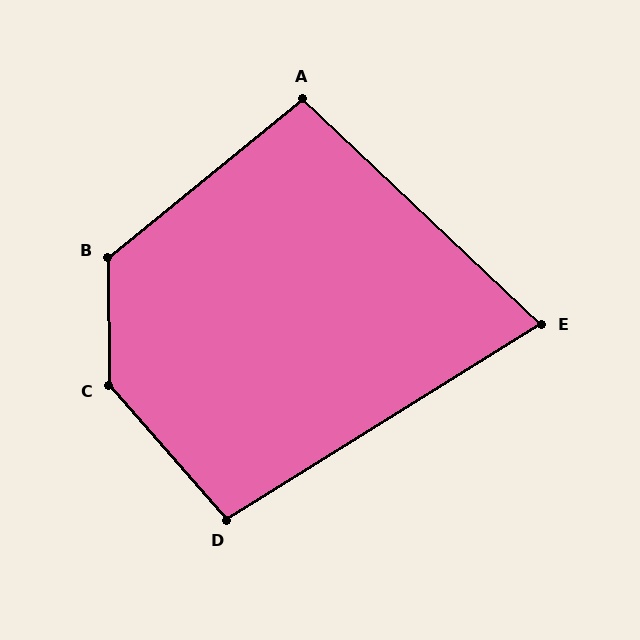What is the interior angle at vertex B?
Approximately 129 degrees (obtuse).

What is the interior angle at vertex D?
Approximately 99 degrees (obtuse).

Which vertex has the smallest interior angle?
E, at approximately 75 degrees.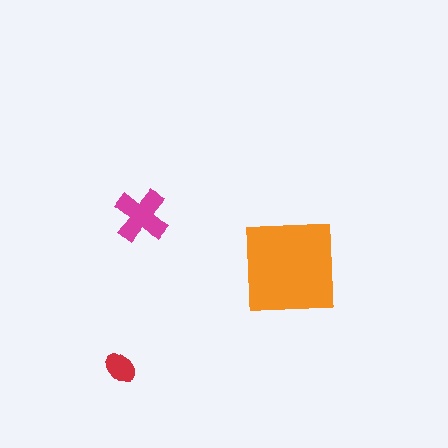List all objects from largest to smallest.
The orange square, the magenta cross, the red ellipse.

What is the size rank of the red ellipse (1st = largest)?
3rd.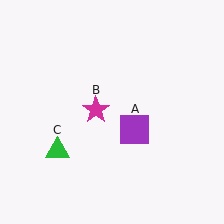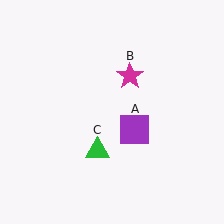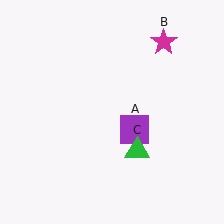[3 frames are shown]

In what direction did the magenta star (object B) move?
The magenta star (object B) moved up and to the right.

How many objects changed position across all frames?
2 objects changed position: magenta star (object B), green triangle (object C).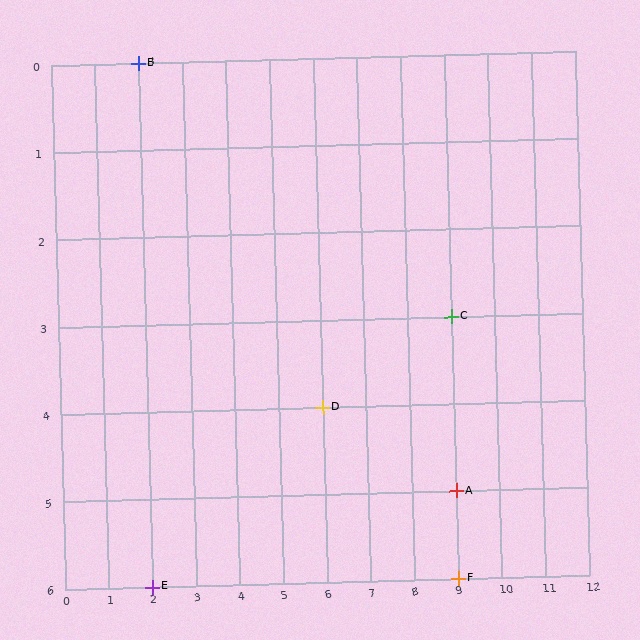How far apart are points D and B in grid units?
Points D and B are 4 columns and 4 rows apart (about 5.7 grid units diagonally).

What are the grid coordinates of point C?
Point C is at grid coordinates (9, 3).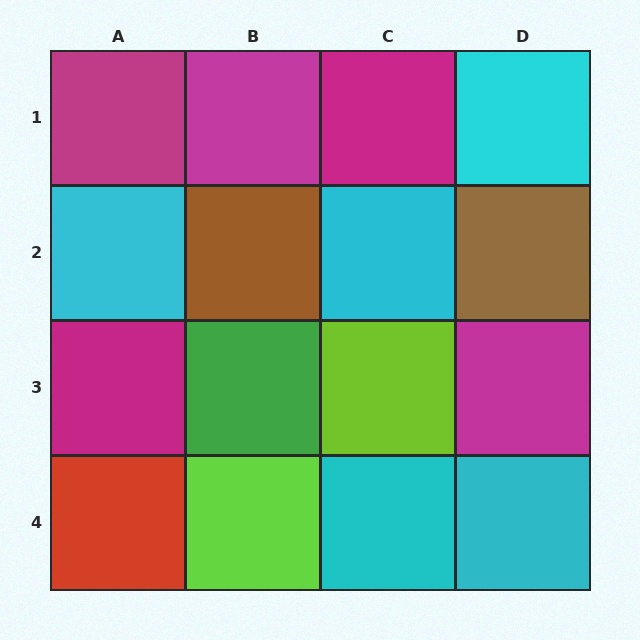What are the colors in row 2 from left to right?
Cyan, brown, cyan, brown.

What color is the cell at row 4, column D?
Cyan.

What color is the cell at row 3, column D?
Magenta.